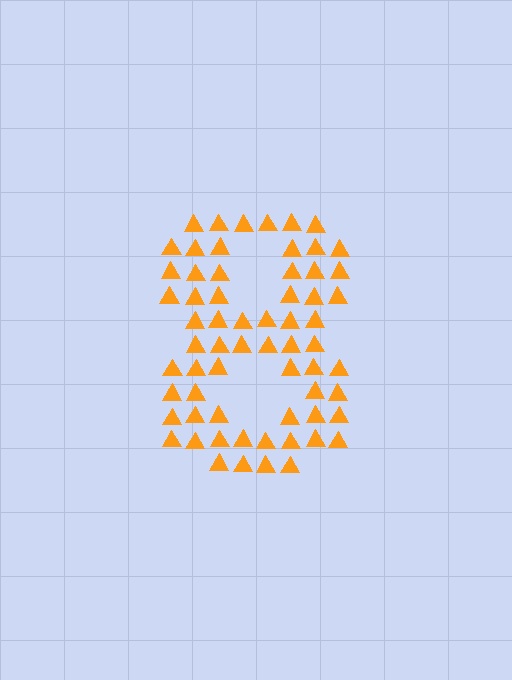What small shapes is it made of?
It is made of small triangles.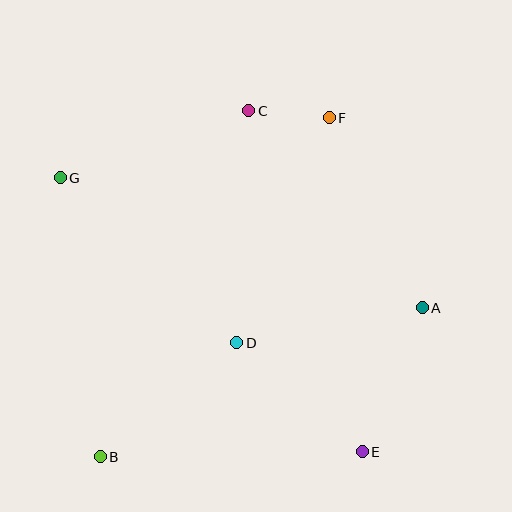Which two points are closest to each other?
Points C and F are closest to each other.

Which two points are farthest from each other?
Points B and F are farthest from each other.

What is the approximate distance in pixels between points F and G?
The distance between F and G is approximately 276 pixels.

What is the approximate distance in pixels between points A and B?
The distance between A and B is approximately 355 pixels.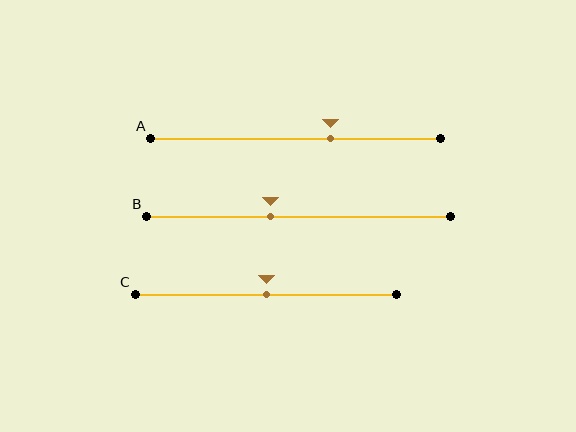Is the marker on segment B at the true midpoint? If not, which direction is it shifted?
No, the marker on segment B is shifted to the left by about 9% of the segment length.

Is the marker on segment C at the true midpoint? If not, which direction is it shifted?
Yes, the marker on segment C is at the true midpoint.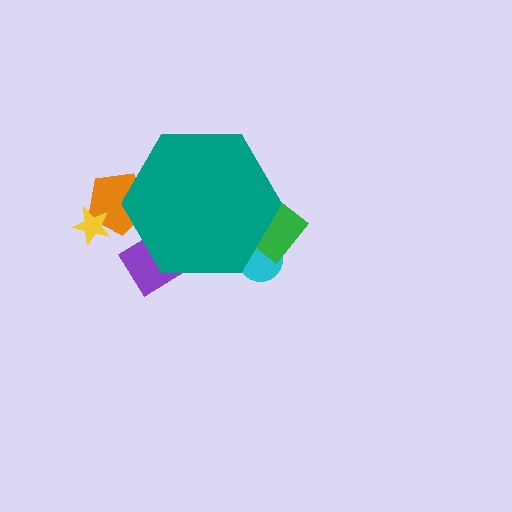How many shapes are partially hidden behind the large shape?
4 shapes are partially hidden.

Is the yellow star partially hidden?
No, the yellow star is fully visible.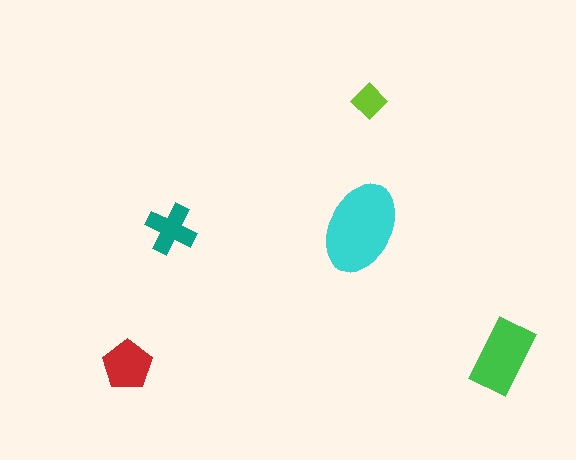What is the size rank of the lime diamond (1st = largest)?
5th.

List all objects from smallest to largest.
The lime diamond, the teal cross, the red pentagon, the green rectangle, the cyan ellipse.